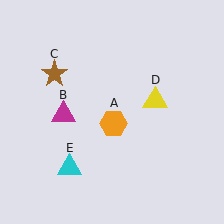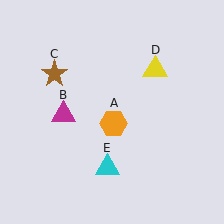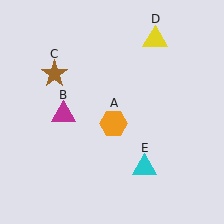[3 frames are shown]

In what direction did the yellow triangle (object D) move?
The yellow triangle (object D) moved up.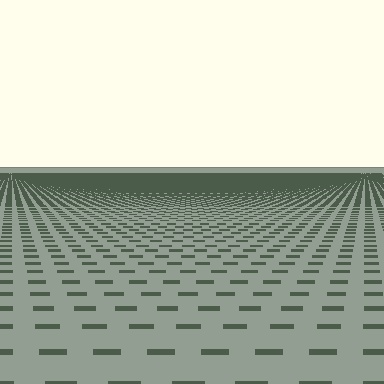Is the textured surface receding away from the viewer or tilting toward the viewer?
The surface is receding away from the viewer. Texture elements get smaller and denser toward the top.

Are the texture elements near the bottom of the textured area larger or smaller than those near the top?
Larger. Near the bottom, elements are closer to the viewer and appear at a bigger on-screen size.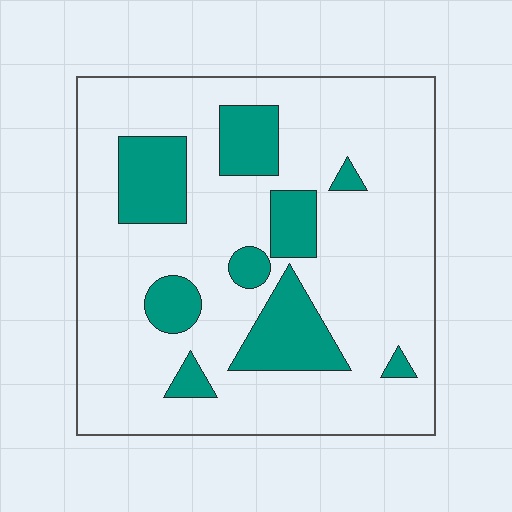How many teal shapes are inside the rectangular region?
9.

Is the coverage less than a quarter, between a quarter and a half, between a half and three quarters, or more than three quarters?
Less than a quarter.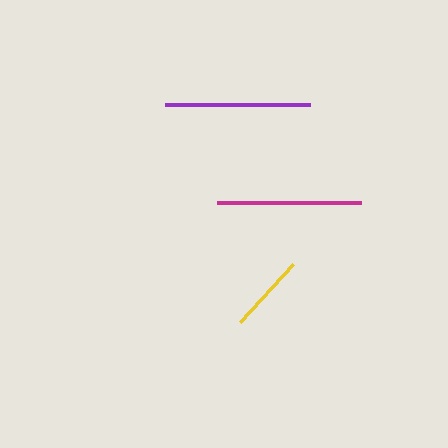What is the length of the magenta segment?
The magenta segment is approximately 144 pixels long.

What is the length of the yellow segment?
The yellow segment is approximately 79 pixels long.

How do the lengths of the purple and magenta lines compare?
The purple and magenta lines are approximately the same length.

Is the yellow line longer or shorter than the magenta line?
The magenta line is longer than the yellow line.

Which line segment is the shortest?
The yellow line is the shortest at approximately 79 pixels.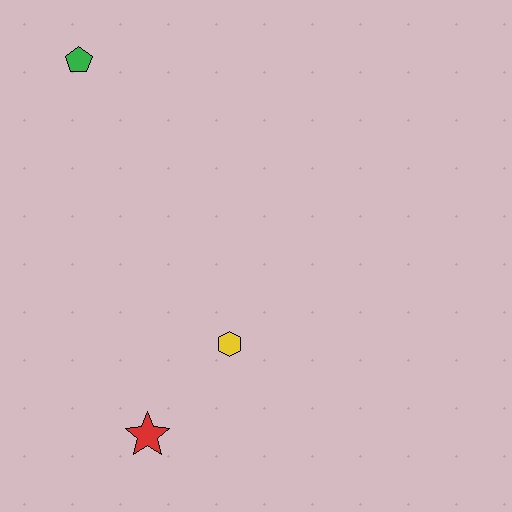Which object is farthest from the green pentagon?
The red star is farthest from the green pentagon.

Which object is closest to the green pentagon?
The yellow hexagon is closest to the green pentagon.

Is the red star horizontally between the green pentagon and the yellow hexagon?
Yes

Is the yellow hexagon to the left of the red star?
No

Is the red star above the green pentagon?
No